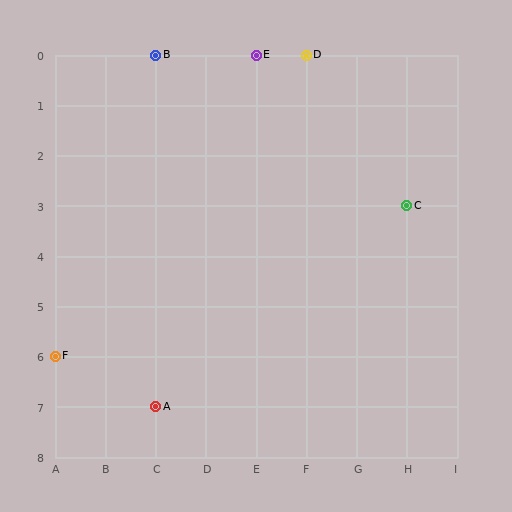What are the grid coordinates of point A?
Point A is at grid coordinates (C, 7).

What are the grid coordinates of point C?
Point C is at grid coordinates (H, 3).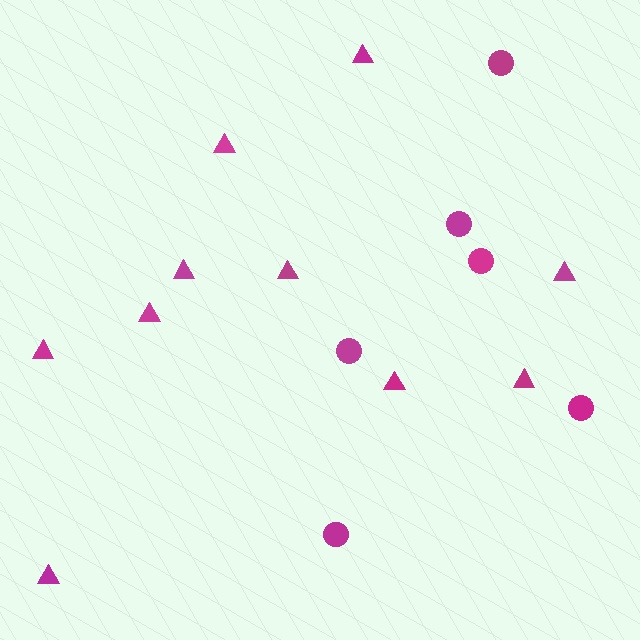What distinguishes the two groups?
There are 2 groups: one group of circles (6) and one group of triangles (10).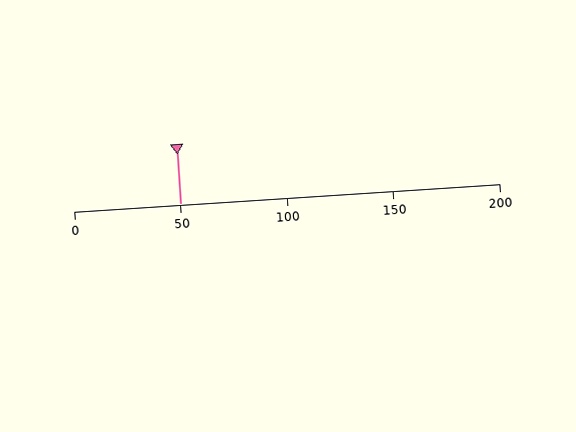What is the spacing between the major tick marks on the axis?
The major ticks are spaced 50 apart.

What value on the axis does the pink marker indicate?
The marker indicates approximately 50.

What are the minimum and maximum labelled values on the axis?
The axis runs from 0 to 200.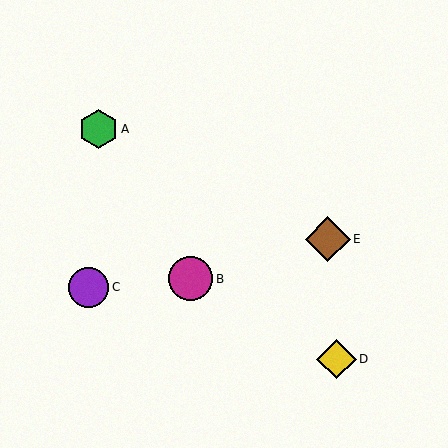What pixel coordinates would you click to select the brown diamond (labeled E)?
Click at (328, 239) to select the brown diamond E.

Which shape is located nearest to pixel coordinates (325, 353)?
The yellow diamond (labeled D) at (336, 359) is nearest to that location.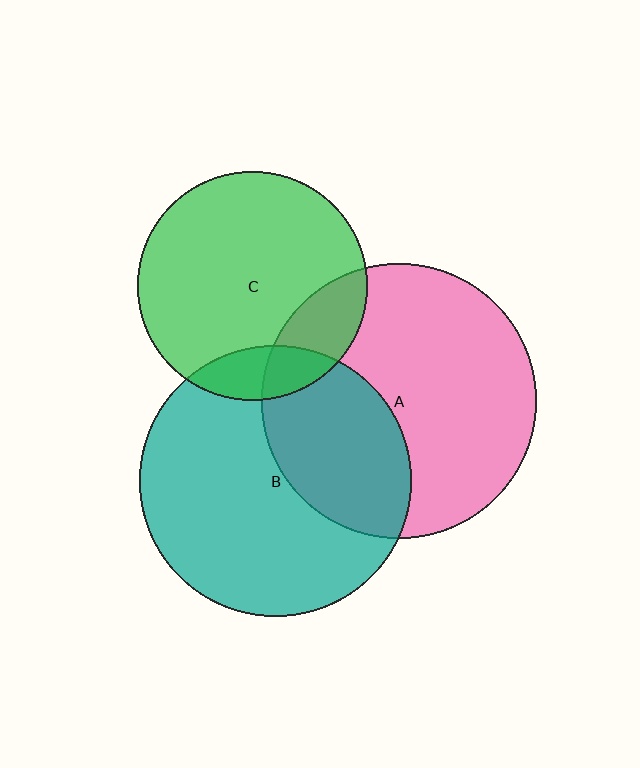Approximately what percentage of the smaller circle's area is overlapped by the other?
Approximately 35%.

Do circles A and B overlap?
Yes.